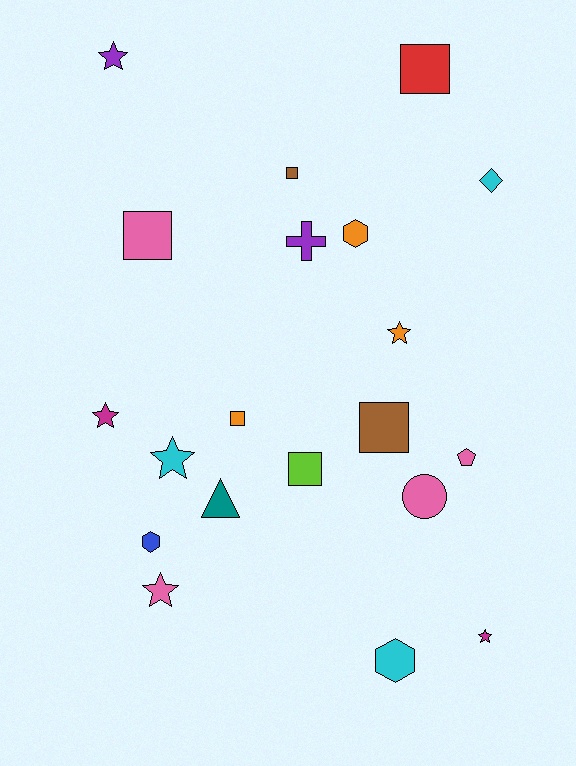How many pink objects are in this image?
There are 4 pink objects.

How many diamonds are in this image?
There is 1 diamond.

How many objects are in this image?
There are 20 objects.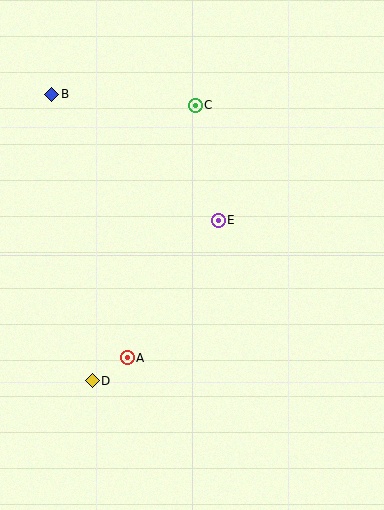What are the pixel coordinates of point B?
Point B is at (52, 94).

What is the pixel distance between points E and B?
The distance between E and B is 209 pixels.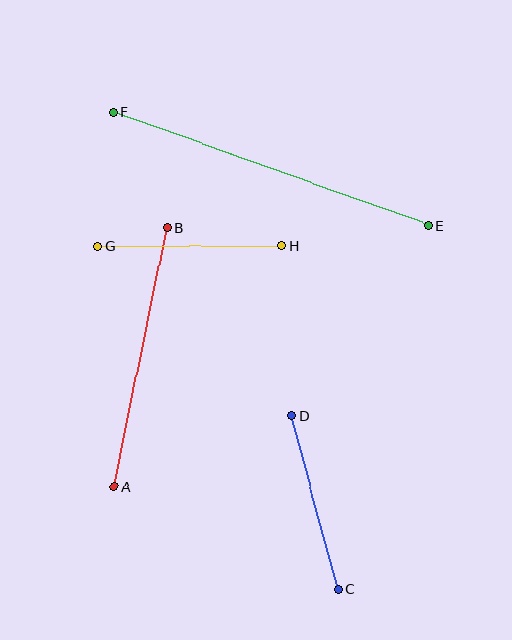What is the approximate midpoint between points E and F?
The midpoint is at approximately (271, 169) pixels.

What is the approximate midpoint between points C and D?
The midpoint is at approximately (315, 503) pixels.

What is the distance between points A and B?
The distance is approximately 264 pixels.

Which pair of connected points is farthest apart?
Points E and F are farthest apart.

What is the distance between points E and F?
The distance is approximately 335 pixels.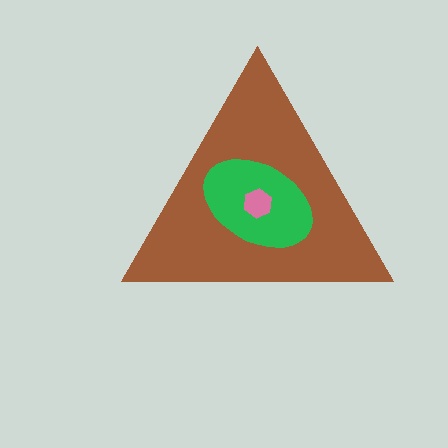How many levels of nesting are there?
3.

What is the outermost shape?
The brown triangle.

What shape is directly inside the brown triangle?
The green ellipse.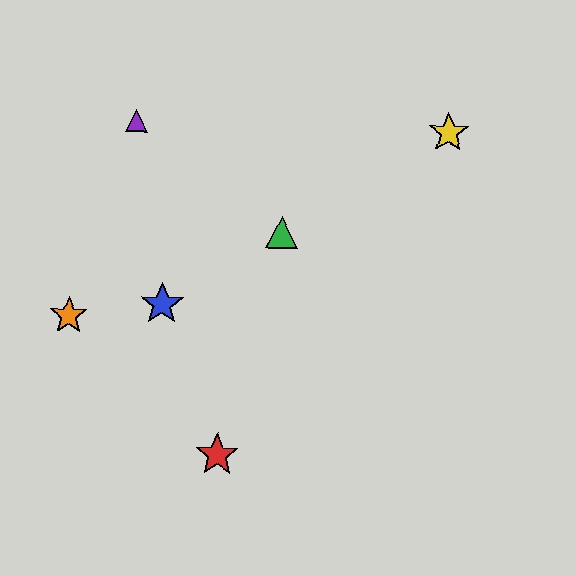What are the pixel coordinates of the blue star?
The blue star is at (162, 304).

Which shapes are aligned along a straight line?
The blue star, the green triangle, the yellow star are aligned along a straight line.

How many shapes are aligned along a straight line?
3 shapes (the blue star, the green triangle, the yellow star) are aligned along a straight line.